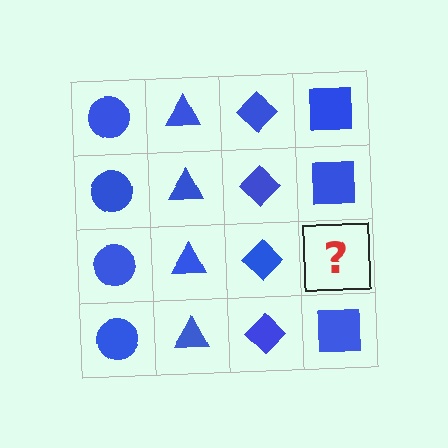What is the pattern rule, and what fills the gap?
The rule is that each column has a consistent shape. The gap should be filled with a blue square.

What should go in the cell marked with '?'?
The missing cell should contain a blue square.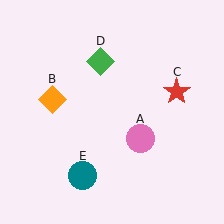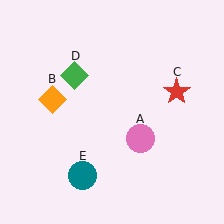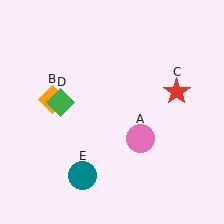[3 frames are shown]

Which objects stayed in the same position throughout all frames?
Pink circle (object A) and orange diamond (object B) and red star (object C) and teal circle (object E) remained stationary.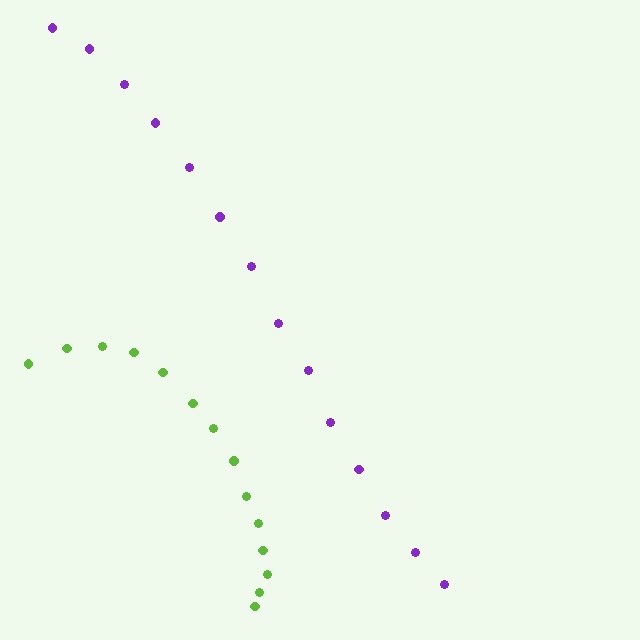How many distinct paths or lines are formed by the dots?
There are 2 distinct paths.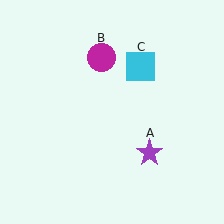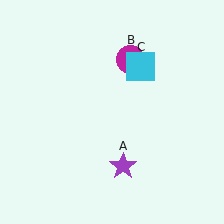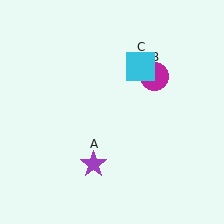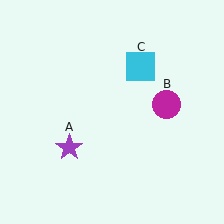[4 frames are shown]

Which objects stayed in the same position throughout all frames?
Cyan square (object C) remained stationary.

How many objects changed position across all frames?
2 objects changed position: purple star (object A), magenta circle (object B).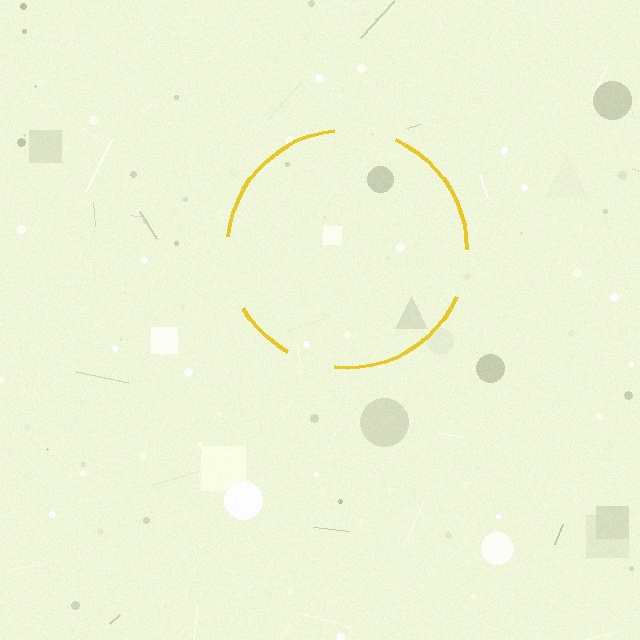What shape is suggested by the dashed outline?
The dashed outline suggests a circle.